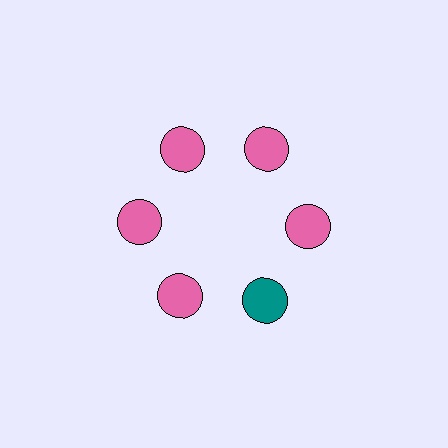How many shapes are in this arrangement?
There are 6 shapes arranged in a ring pattern.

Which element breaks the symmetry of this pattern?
The teal circle at roughly the 5 o'clock position breaks the symmetry. All other shapes are pink circles.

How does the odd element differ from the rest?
It has a different color: teal instead of pink.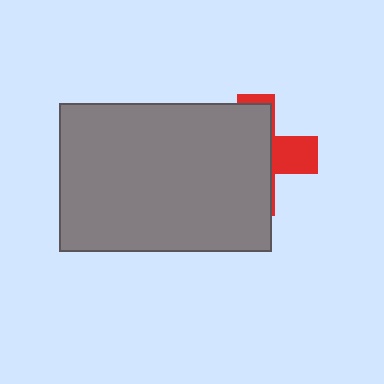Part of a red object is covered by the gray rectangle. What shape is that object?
It is a cross.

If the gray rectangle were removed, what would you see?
You would see the complete red cross.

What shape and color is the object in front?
The object in front is a gray rectangle.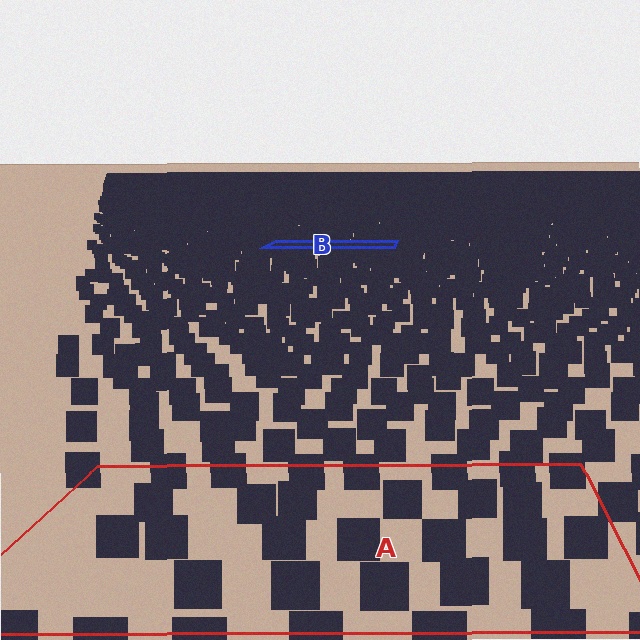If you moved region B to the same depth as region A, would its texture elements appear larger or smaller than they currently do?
They would appear larger. At a closer depth, the same texture elements are projected at a bigger on-screen size.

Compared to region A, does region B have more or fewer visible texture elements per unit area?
Region B has more texture elements per unit area — they are packed more densely because it is farther away.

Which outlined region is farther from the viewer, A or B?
Region B is farther from the viewer — the texture elements inside it appear smaller and more densely packed.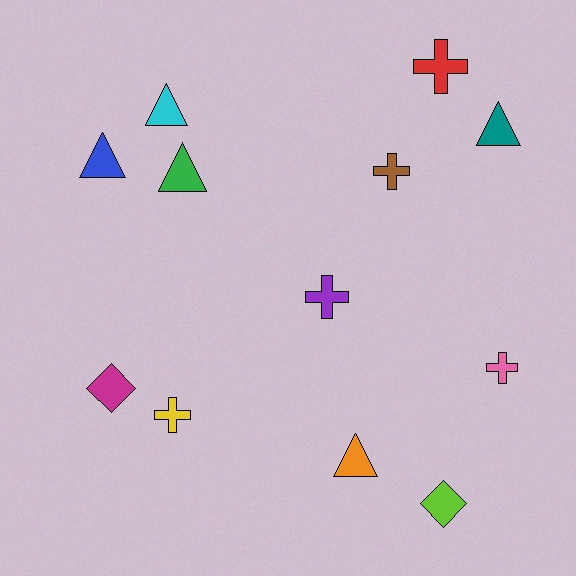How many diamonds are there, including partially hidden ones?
There are 2 diamonds.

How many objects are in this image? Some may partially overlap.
There are 12 objects.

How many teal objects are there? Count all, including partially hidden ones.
There is 1 teal object.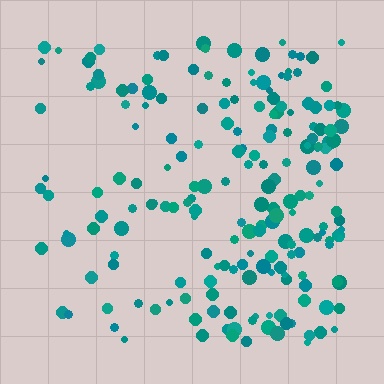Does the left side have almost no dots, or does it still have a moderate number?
Still a moderate number, just noticeably fewer than the right.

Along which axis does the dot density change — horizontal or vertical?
Horizontal.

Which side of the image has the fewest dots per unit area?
The left.